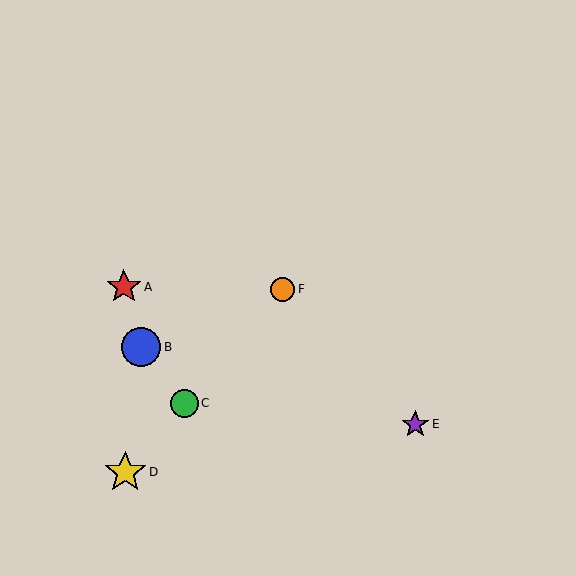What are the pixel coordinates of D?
Object D is at (125, 472).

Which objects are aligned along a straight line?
Objects C, D, F are aligned along a straight line.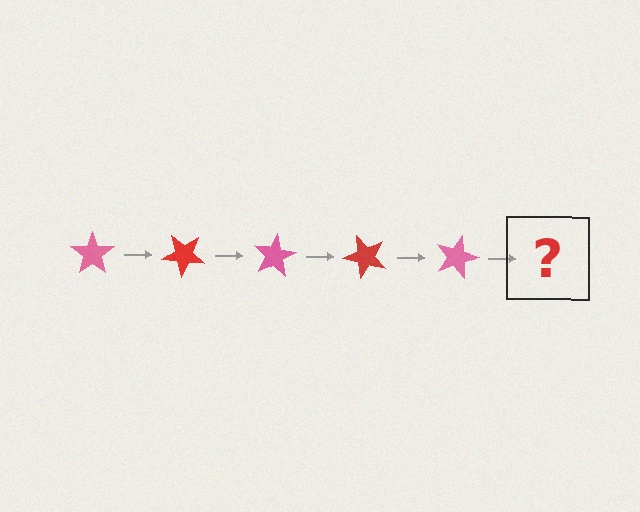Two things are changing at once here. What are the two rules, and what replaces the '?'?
The two rules are that it rotates 40 degrees each step and the color cycles through pink and red. The '?' should be a red star, rotated 200 degrees from the start.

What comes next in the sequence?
The next element should be a red star, rotated 200 degrees from the start.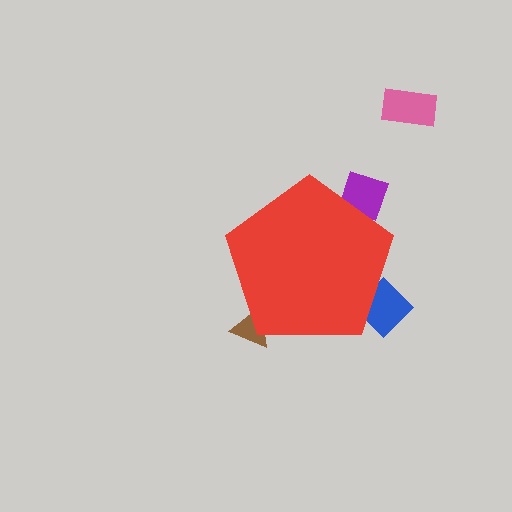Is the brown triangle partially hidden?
Yes, the brown triangle is partially hidden behind the red pentagon.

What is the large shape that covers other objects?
A red pentagon.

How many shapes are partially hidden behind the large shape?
3 shapes are partially hidden.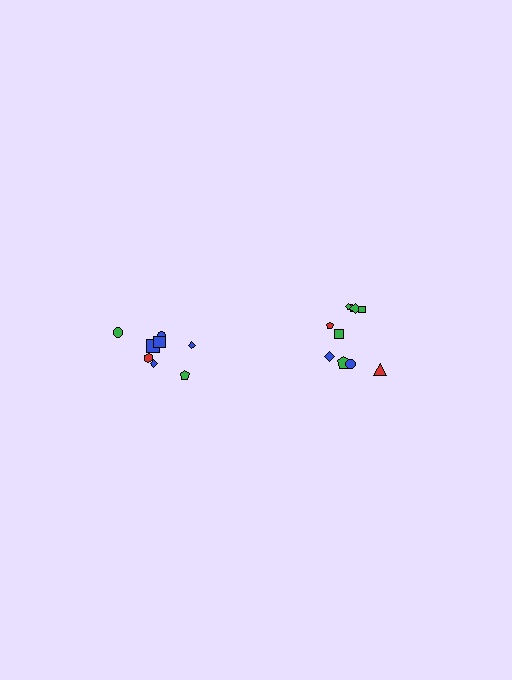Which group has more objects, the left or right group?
The right group.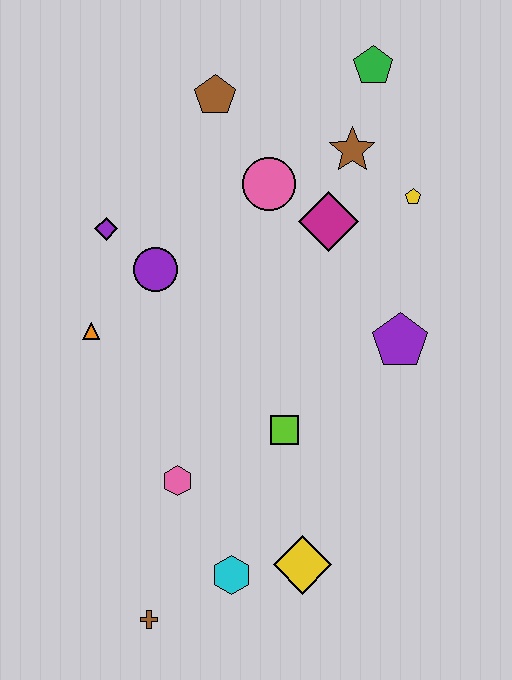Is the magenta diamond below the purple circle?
No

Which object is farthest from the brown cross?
The green pentagon is farthest from the brown cross.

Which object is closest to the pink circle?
The magenta diamond is closest to the pink circle.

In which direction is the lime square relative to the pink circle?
The lime square is below the pink circle.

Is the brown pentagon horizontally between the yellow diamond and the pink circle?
No